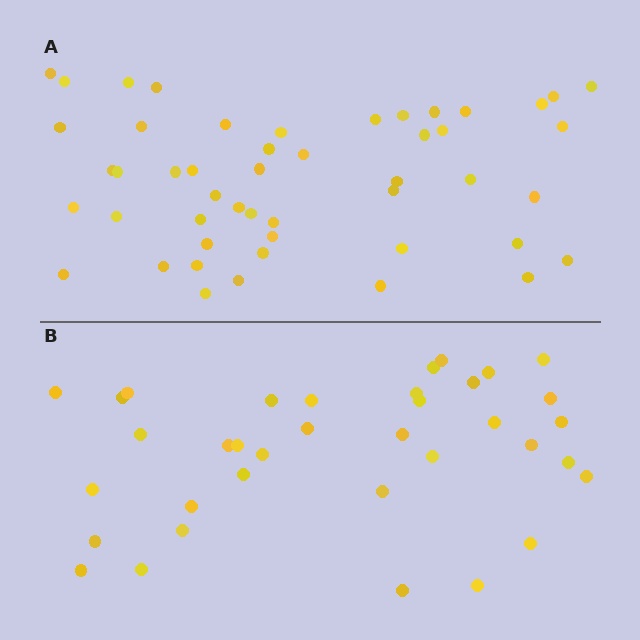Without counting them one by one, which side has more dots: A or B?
Region A (the top region) has more dots.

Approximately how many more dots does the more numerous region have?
Region A has approximately 15 more dots than region B.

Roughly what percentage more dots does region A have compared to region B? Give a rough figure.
About 35% more.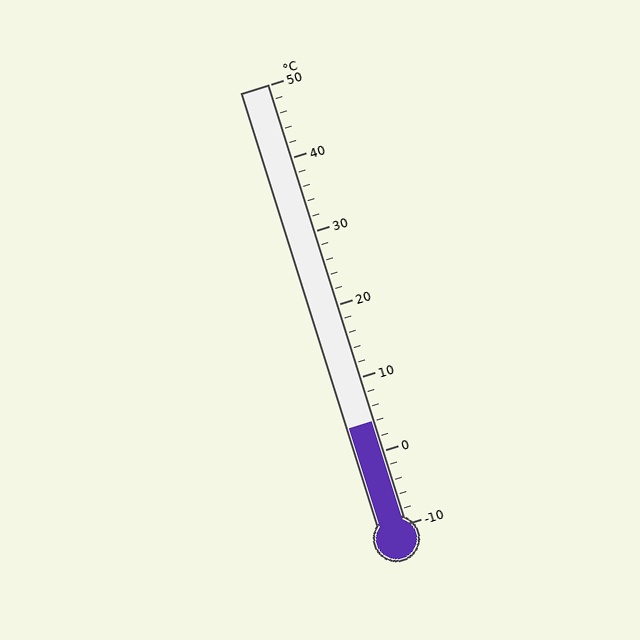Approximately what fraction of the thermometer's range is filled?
The thermometer is filled to approximately 25% of its range.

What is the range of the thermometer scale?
The thermometer scale ranges from -10°C to 50°C.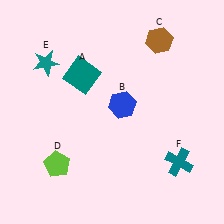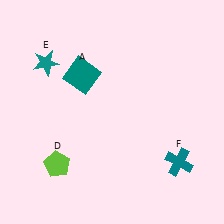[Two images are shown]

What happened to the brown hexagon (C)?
The brown hexagon (C) was removed in Image 2. It was in the top-right area of Image 1.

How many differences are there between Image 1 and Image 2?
There are 2 differences between the two images.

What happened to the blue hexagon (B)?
The blue hexagon (B) was removed in Image 2. It was in the top-right area of Image 1.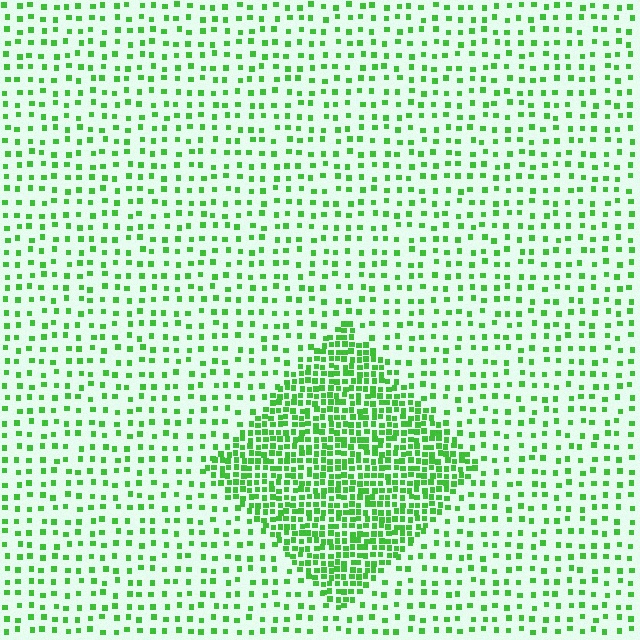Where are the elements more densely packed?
The elements are more densely packed inside the diamond boundary.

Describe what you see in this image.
The image contains small green elements arranged at two different densities. A diamond-shaped region is visible where the elements are more densely packed than the surrounding area.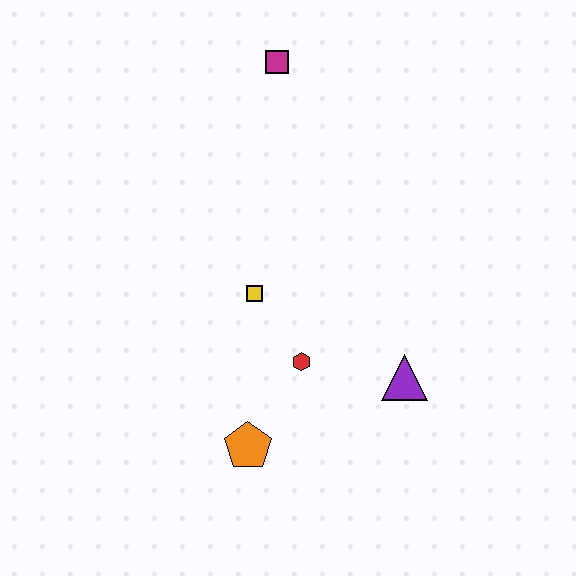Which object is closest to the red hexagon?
The yellow square is closest to the red hexagon.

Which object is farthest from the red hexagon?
The magenta square is farthest from the red hexagon.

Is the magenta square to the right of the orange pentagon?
Yes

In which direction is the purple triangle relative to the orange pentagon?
The purple triangle is to the right of the orange pentagon.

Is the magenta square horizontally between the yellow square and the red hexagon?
Yes